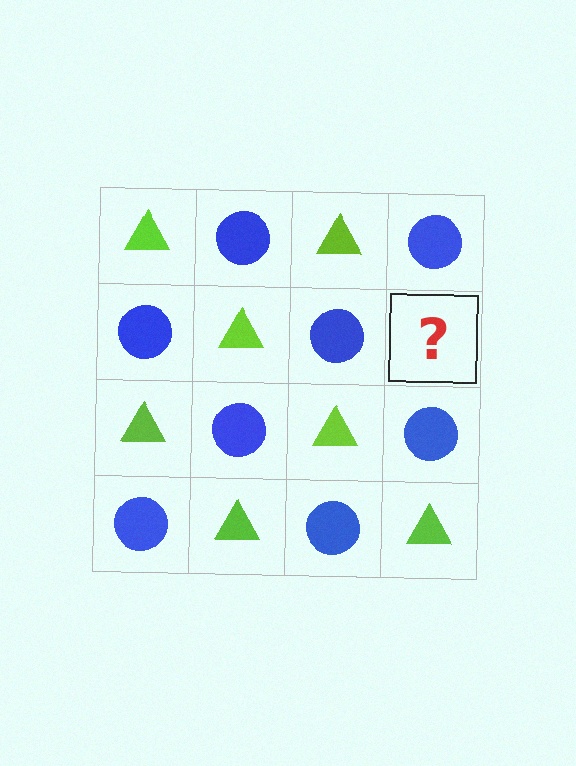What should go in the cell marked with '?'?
The missing cell should contain a lime triangle.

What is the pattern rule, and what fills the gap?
The rule is that it alternates lime triangle and blue circle in a checkerboard pattern. The gap should be filled with a lime triangle.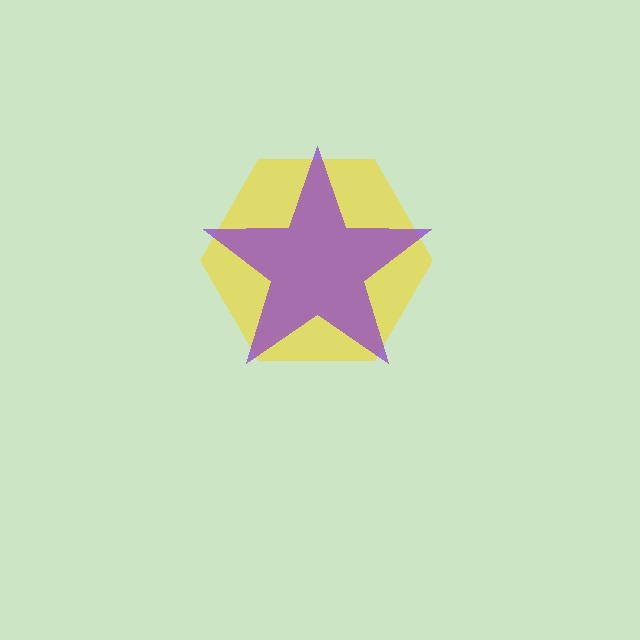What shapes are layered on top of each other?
The layered shapes are: a yellow hexagon, a purple star.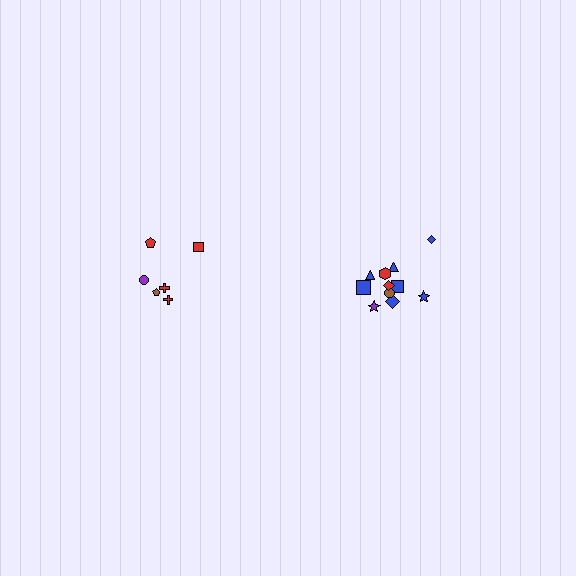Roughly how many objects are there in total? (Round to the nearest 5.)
Roughly 20 objects in total.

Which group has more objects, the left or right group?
The right group.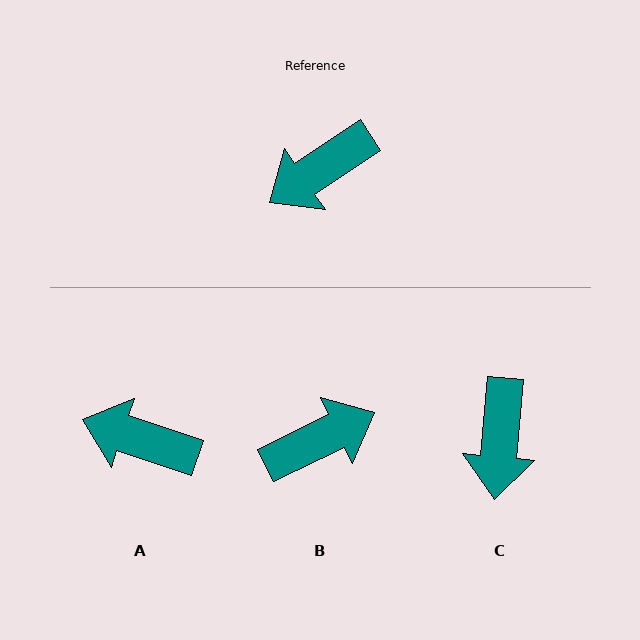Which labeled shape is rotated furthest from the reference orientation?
B, about 172 degrees away.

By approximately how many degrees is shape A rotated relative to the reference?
Approximately 52 degrees clockwise.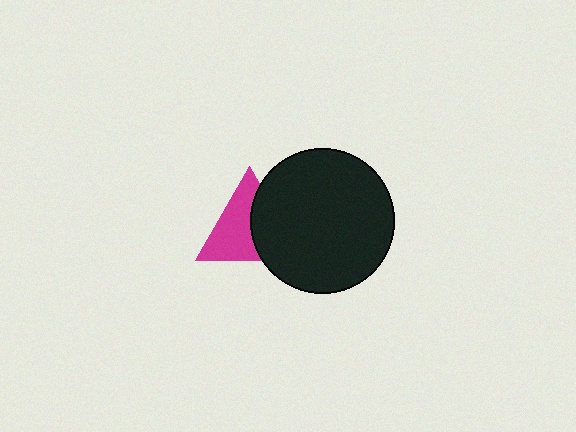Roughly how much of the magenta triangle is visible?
About half of it is visible (roughly 57%).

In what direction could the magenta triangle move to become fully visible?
The magenta triangle could move left. That would shift it out from behind the black circle entirely.